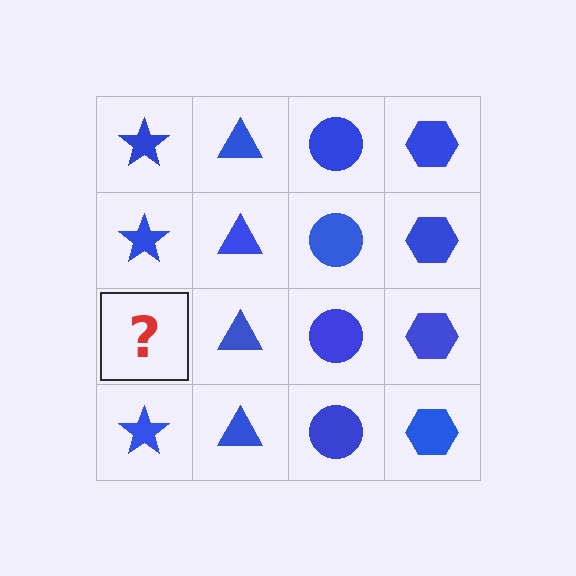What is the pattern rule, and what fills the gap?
The rule is that each column has a consistent shape. The gap should be filled with a blue star.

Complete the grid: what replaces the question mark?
The question mark should be replaced with a blue star.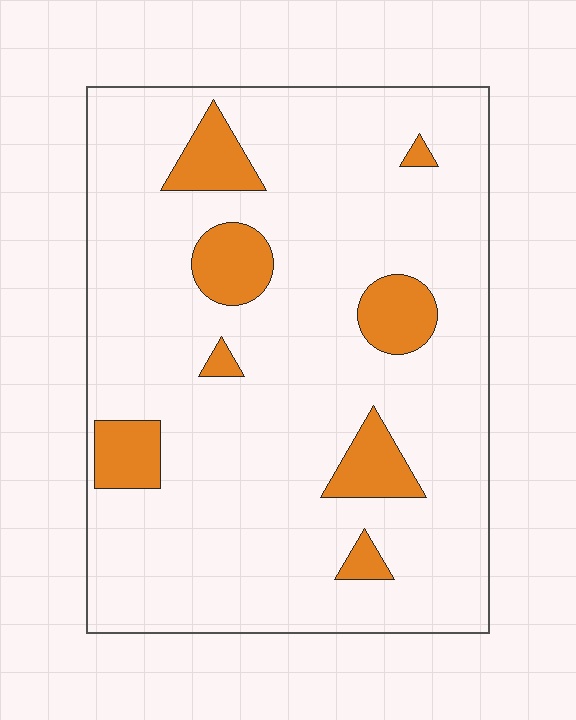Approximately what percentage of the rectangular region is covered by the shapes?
Approximately 15%.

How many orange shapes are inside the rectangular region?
8.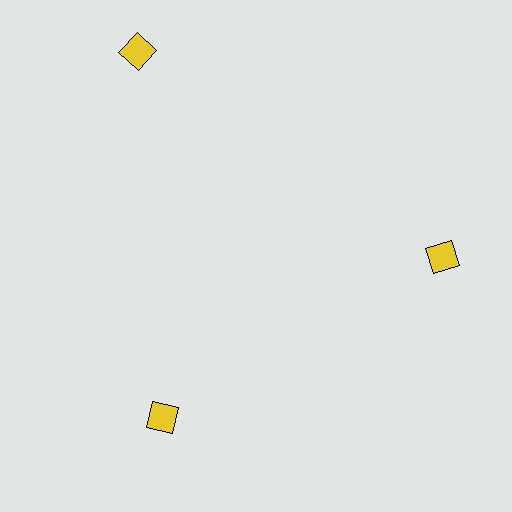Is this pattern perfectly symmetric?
No. The 3 yellow squares are arranged in a ring, but one element near the 11 o'clock position is pushed outward from the center, breaking the 3-fold rotational symmetry.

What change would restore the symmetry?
The symmetry would be restored by moving it inward, back onto the ring so that all 3 squares sit at equal angles and equal distance from the center.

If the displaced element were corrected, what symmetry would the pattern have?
It would have 3-fold rotational symmetry — the pattern would map onto itself every 120 degrees.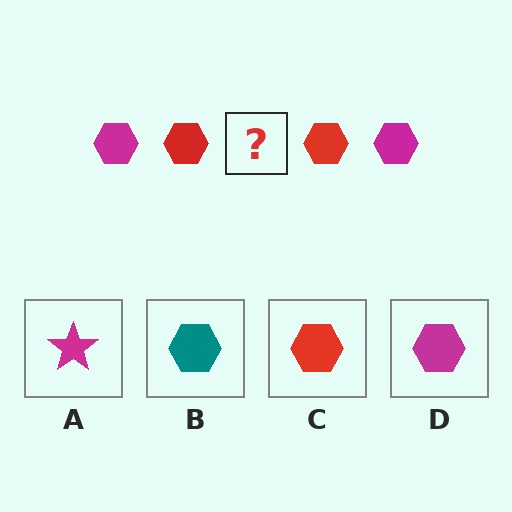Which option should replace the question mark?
Option D.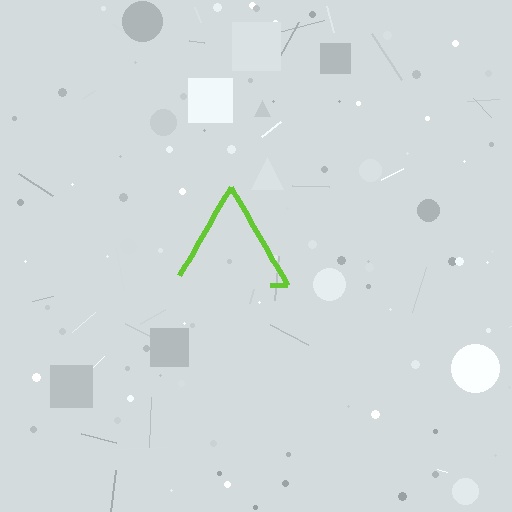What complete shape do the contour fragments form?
The contour fragments form a triangle.